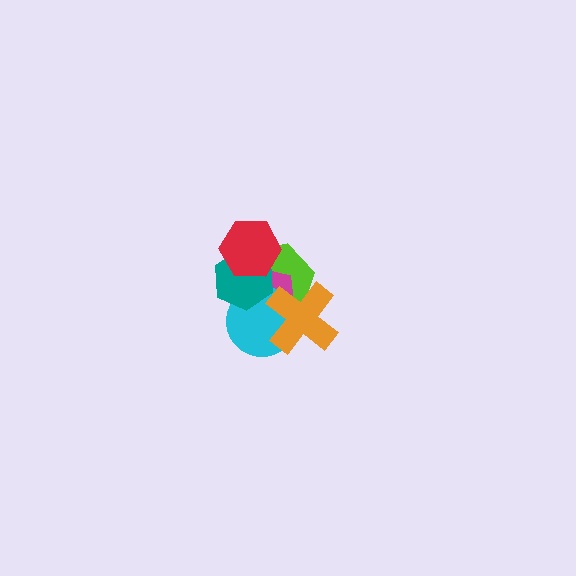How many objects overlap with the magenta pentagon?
5 objects overlap with the magenta pentagon.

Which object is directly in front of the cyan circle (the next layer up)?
The orange cross is directly in front of the cyan circle.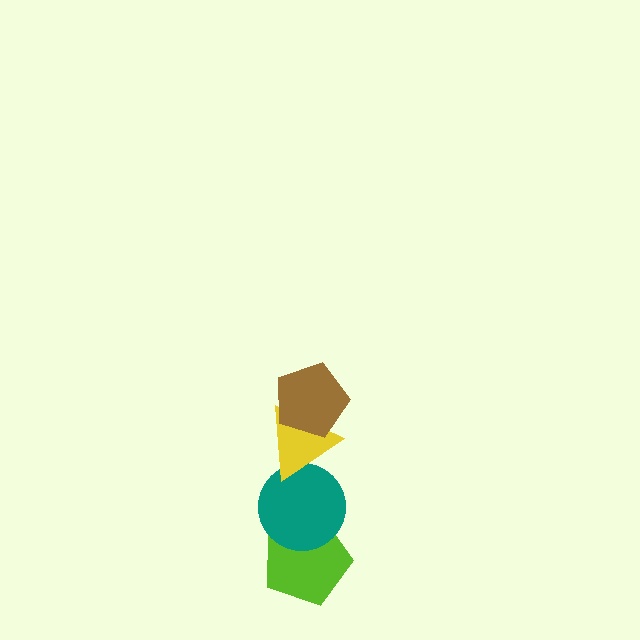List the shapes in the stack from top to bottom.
From top to bottom: the brown pentagon, the yellow triangle, the teal circle, the lime pentagon.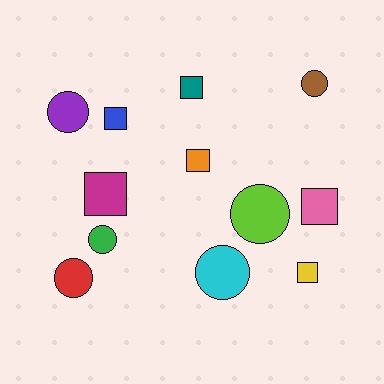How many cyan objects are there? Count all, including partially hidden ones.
There is 1 cyan object.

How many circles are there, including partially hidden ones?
There are 6 circles.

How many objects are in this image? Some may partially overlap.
There are 12 objects.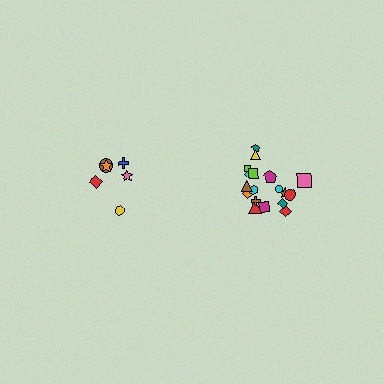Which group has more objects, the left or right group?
The right group.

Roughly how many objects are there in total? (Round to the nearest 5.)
Roughly 25 objects in total.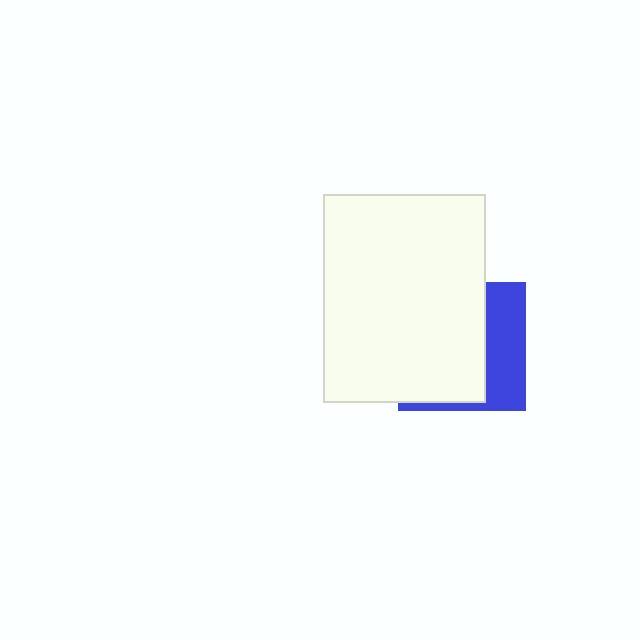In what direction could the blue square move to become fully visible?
The blue square could move right. That would shift it out from behind the white rectangle entirely.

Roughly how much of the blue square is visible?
A small part of it is visible (roughly 35%).